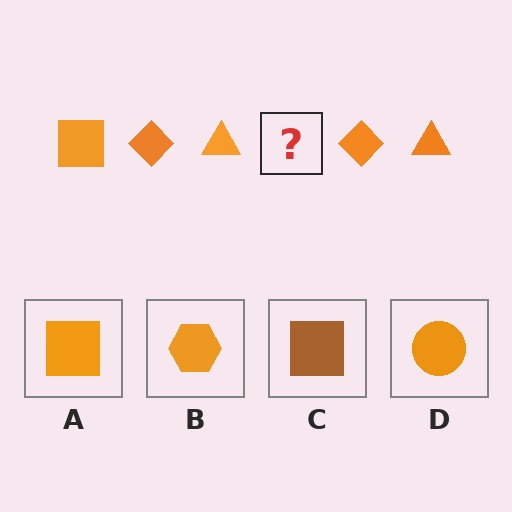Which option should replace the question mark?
Option A.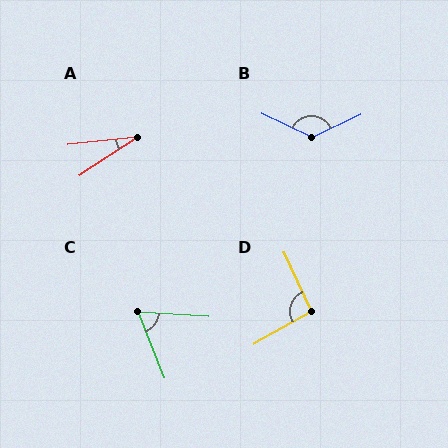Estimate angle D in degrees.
Approximately 95 degrees.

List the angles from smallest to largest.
A (27°), C (64°), D (95°), B (129°).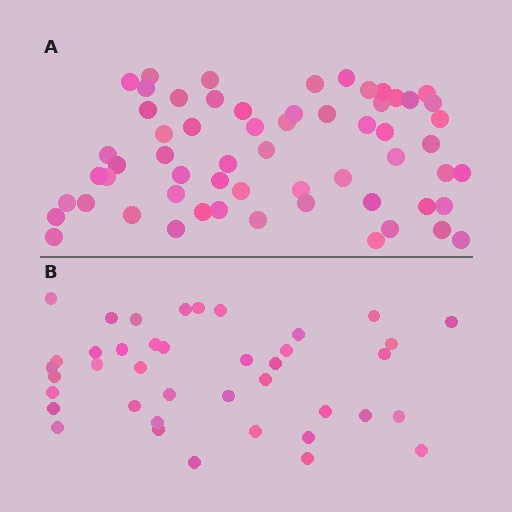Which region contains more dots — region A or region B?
Region A (the top region) has more dots.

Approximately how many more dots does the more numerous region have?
Region A has approximately 20 more dots than region B.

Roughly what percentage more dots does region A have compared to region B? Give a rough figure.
About 50% more.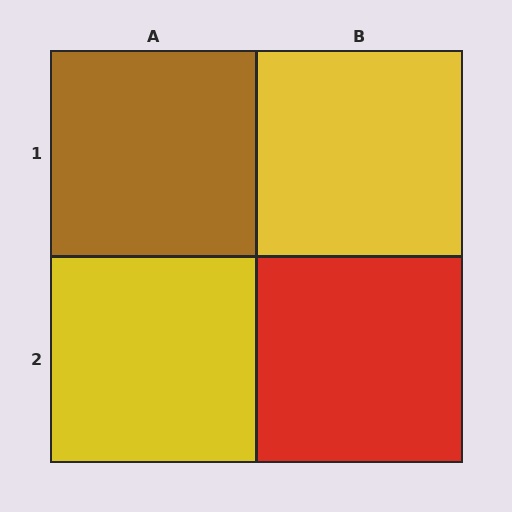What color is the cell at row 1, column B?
Yellow.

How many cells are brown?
1 cell is brown.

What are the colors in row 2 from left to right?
Yellow, red.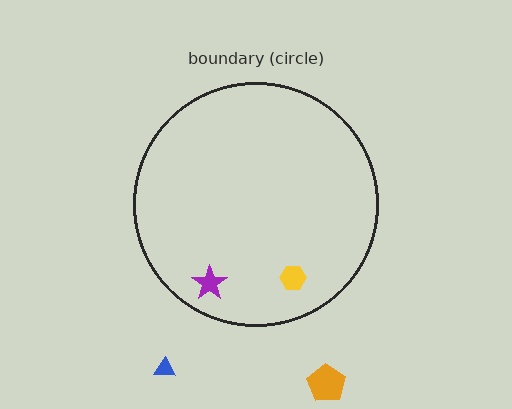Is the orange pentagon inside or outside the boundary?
Outside.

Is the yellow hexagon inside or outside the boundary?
Inside.